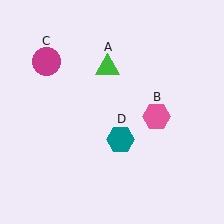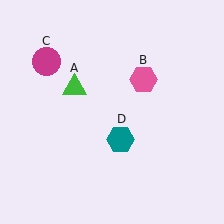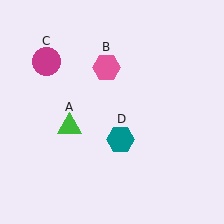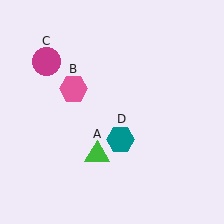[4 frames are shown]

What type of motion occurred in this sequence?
The green triangle (object A), pink hexagon (object B) rotated counterclockwise around the center of the scene.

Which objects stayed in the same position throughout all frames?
Magenta circle (object C) and teal hexagon (object D) remained stationary.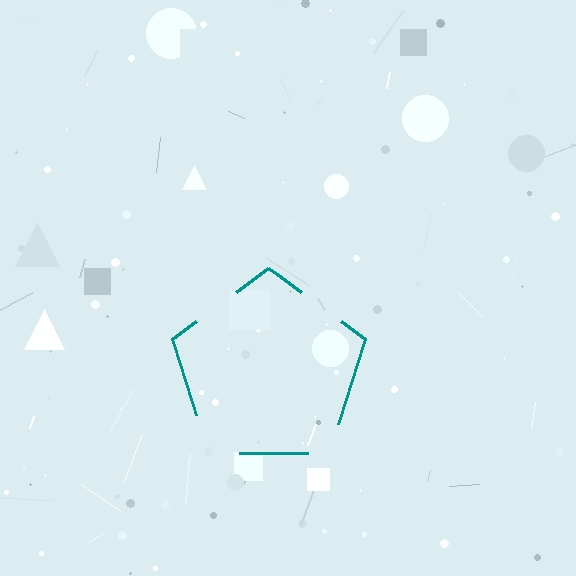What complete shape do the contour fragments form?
The contour fragments form a pentagon.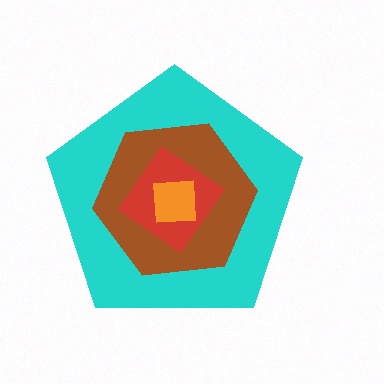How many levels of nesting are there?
4.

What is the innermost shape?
The orange square.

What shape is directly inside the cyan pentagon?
The brown hexagon.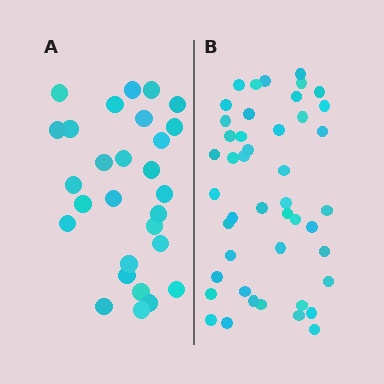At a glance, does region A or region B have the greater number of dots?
Region B (the right region) has more dots.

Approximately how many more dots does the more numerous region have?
Region B has approximately 15 more dots than region A.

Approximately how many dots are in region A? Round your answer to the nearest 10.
About 30 dots. (The exact count is 28, which rounds to 30.)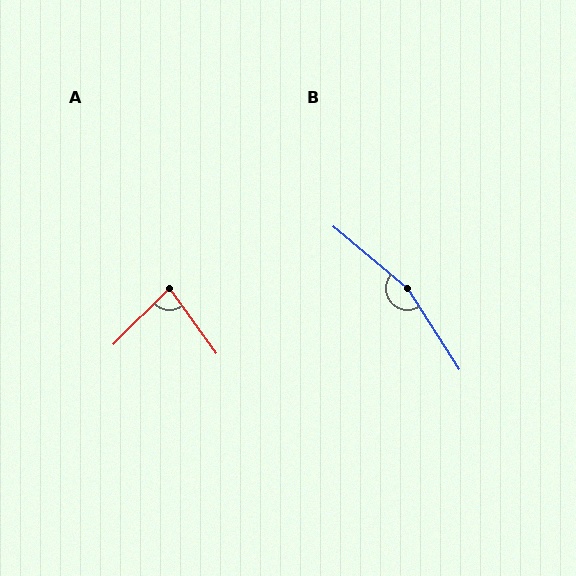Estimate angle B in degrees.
Approximately 162 degrees.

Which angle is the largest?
B, at approximately 162 degrees.